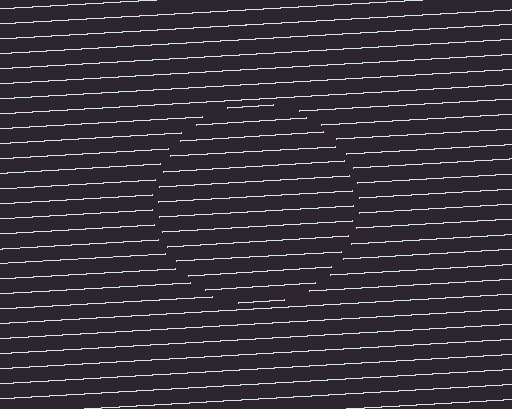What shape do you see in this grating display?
An illusory circle. The interior of the shape contains the same grating, shifted by half a period — the contour is defined by the phase discontinuity where line-ends from the inner and outer gratings abut.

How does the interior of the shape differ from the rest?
The interior of the shape contains the same grating, shifted by half a period — the contour is defined by the phase discontinuity where line-ends from the inner and outer gratings abut.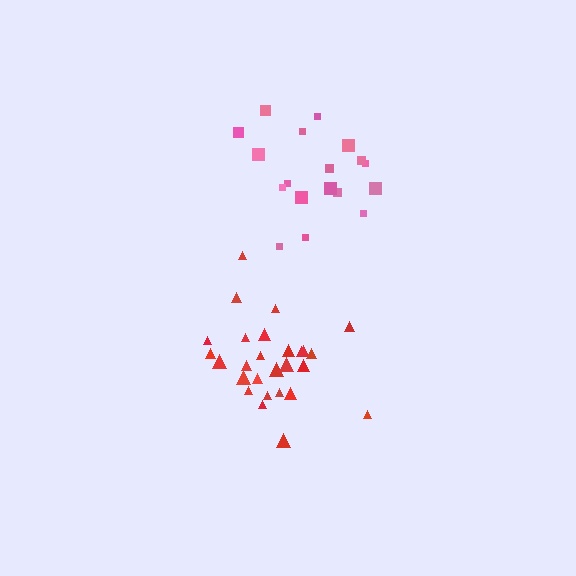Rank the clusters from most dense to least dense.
red, pink.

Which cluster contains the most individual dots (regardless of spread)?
Red (27).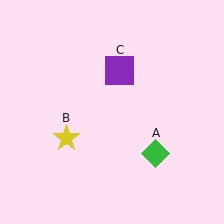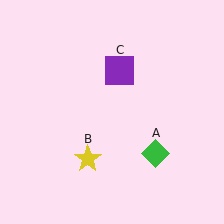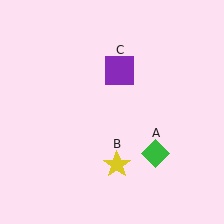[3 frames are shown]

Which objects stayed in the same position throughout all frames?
Green diamond (object A) and purple square (object C) remained stationary.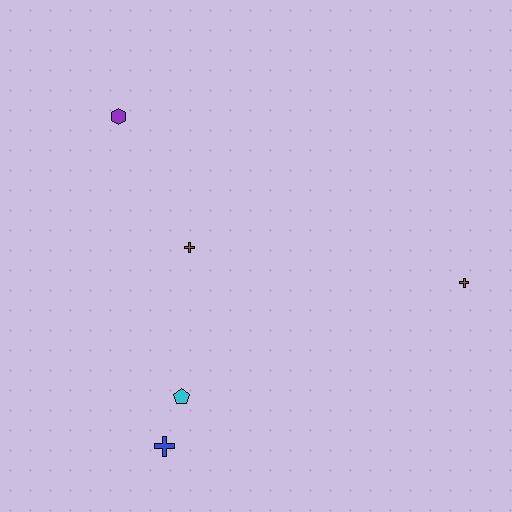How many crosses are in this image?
There are 3 crosses.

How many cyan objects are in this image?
There is 1 cyan object.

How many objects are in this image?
There are 5 objects.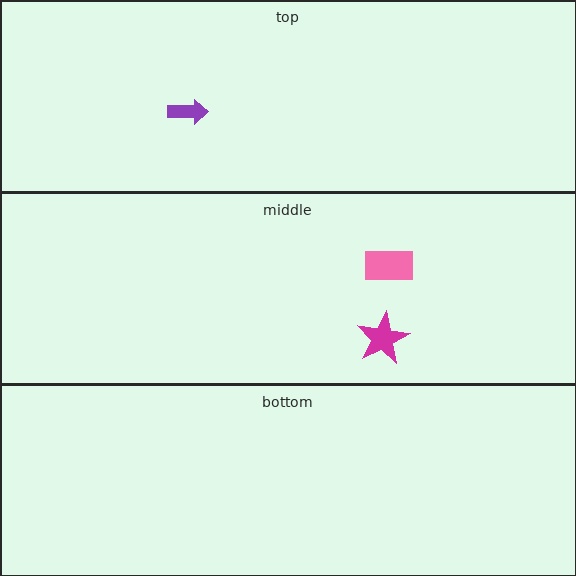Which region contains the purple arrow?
The top region.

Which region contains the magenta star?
The middle region.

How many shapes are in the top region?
1.